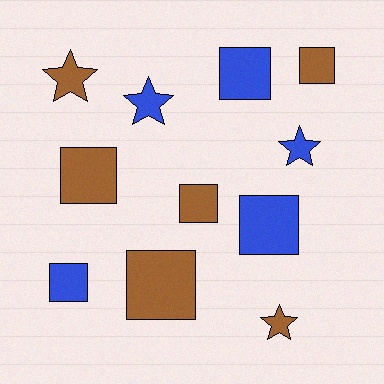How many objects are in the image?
There are 11 objects.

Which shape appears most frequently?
Square, with 7 objects.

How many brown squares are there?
There are 4 brown squares.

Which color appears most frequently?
Brown, with 6 objects.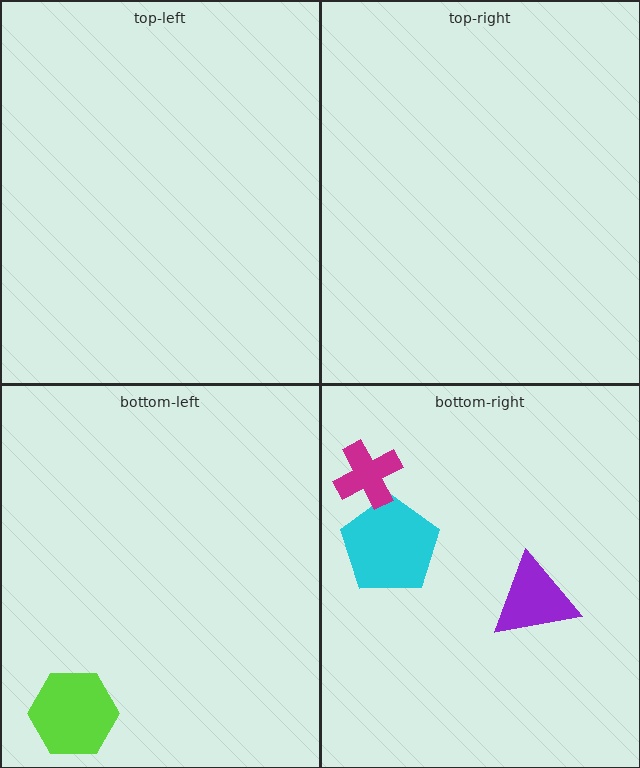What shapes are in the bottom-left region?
The lime hexagon.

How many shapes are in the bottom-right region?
3.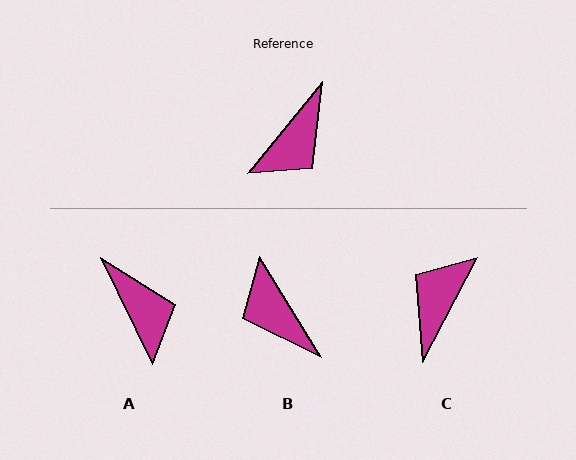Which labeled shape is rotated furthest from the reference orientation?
C, about 169 degrees away.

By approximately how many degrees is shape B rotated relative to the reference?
Approximately 110 degrees clockwise.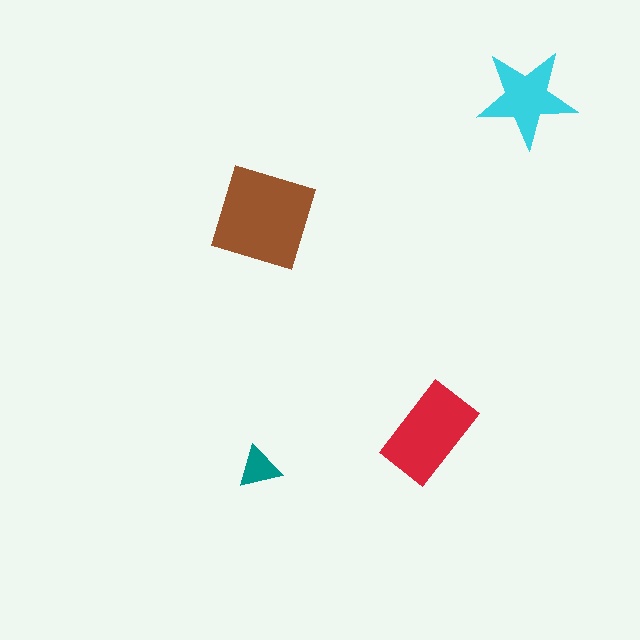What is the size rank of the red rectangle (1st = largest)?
2nd.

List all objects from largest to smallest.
The brown diamond, the red rectangle, the cyan star, the teal triangle.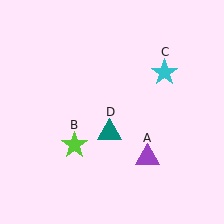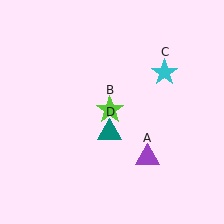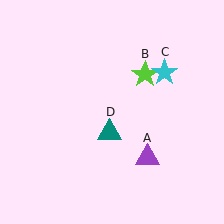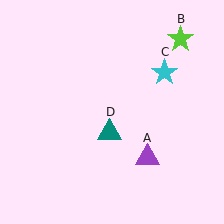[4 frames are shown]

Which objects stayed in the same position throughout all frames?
Purple triangle (object A) and cyan star (object C) and teal triangle (object D) remained stationary.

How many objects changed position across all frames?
1 object changed position: lime star (object B).